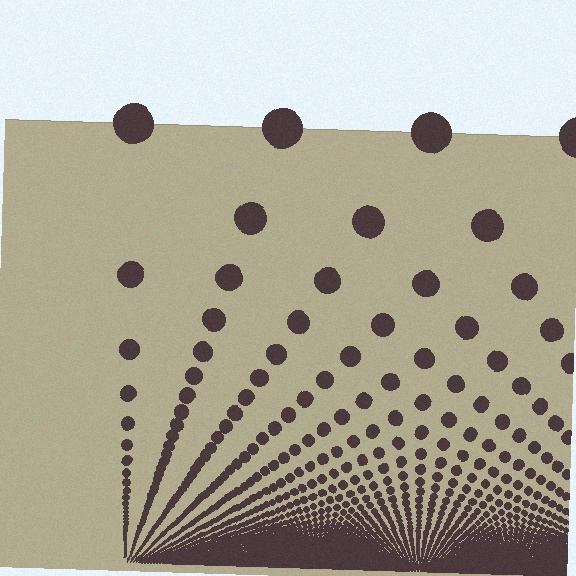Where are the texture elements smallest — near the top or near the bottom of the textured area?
Near the bottom.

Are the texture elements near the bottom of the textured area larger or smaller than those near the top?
Smaller. The gradient is inverted — elements near the bottom are smaller and denser.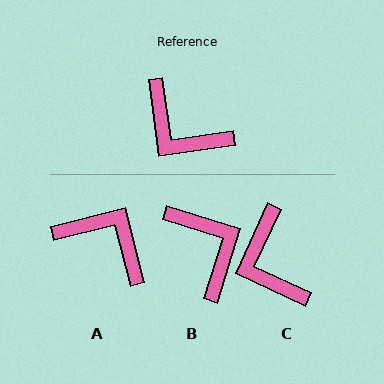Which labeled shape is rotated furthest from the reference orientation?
A, about 174 degrees away.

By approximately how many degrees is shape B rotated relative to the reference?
Approximately 155 degrees counter-clockwise.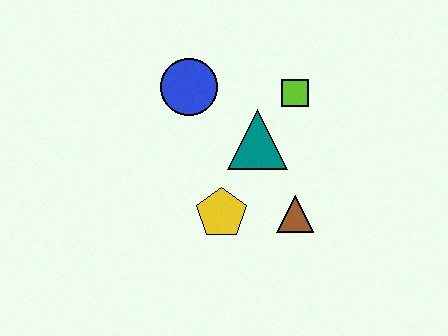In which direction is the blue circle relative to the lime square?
The blue circle is to the left of the lime square.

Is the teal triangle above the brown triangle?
Yes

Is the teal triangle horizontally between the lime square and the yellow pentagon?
Yes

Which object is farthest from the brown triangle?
The blue circle is farthest from the brown triangle.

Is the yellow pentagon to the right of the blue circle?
Yes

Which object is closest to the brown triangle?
The yellow pentagon is closest to the brown triangle.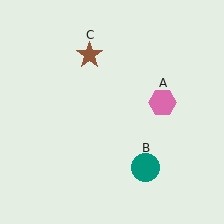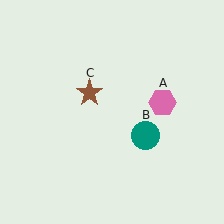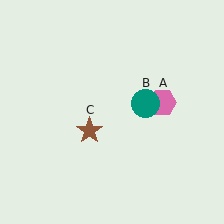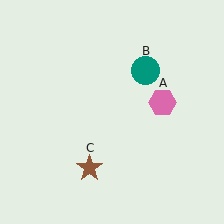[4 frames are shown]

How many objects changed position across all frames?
2 objects changed position: teal circle (object B), brown star (object C).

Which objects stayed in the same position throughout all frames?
Pink hexagon (object A) remained stationary.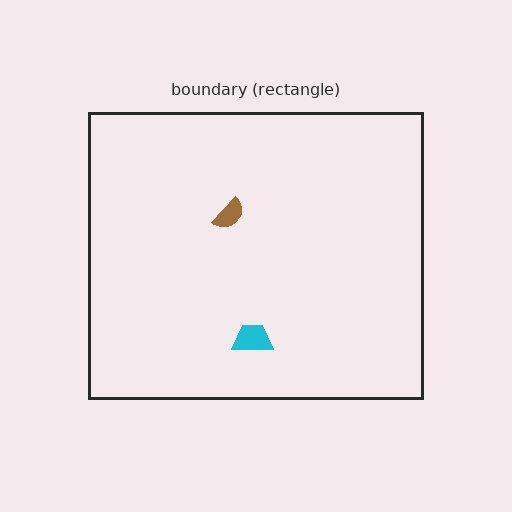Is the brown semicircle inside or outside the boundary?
Inside.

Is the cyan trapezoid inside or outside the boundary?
Inside.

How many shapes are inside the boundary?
2 inside, 0 outside.